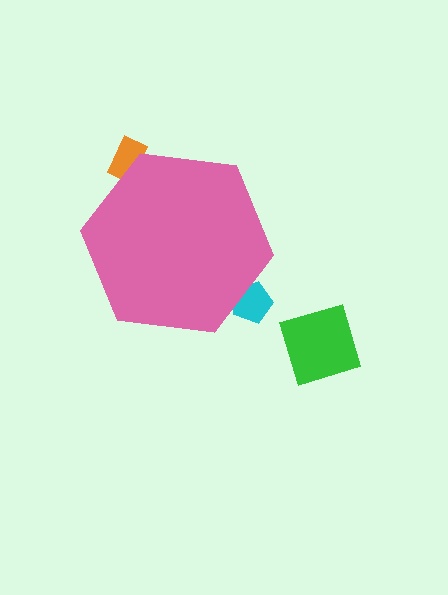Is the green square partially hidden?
No, the green square is fully visible.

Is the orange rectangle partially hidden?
Yes, the orange rectangle is partially hidden behind the pink hexagon.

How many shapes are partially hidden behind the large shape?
2 shapes are partially hidden.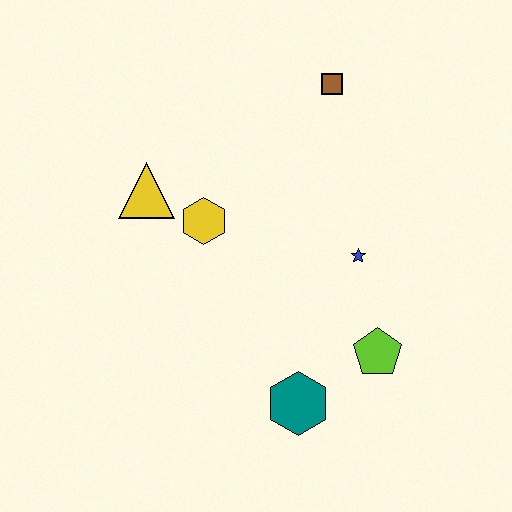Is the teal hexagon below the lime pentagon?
Yes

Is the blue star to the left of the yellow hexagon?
No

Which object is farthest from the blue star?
The yellow triangle is farthest from the blue star.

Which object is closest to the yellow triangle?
The yellow hexagon is closest to the yellow triangle.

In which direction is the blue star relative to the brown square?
The blue star is below the brown square.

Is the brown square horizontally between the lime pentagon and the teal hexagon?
Yes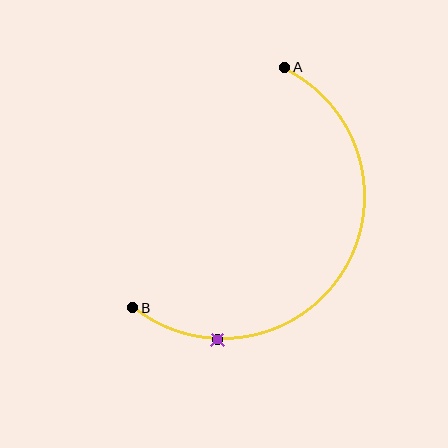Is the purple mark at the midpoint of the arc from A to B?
No. The purple mark lies on the arc but is closer to endpoint B. The arc midpoint would be at the point on the curve equidistant along the arc from both A and B.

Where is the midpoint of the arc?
The arc midpoint is the point on the curve farthest from the straight line joining A and B. It sits to the right of that line.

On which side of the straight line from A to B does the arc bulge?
The arc bulges to the right of the straight line connecting A and B.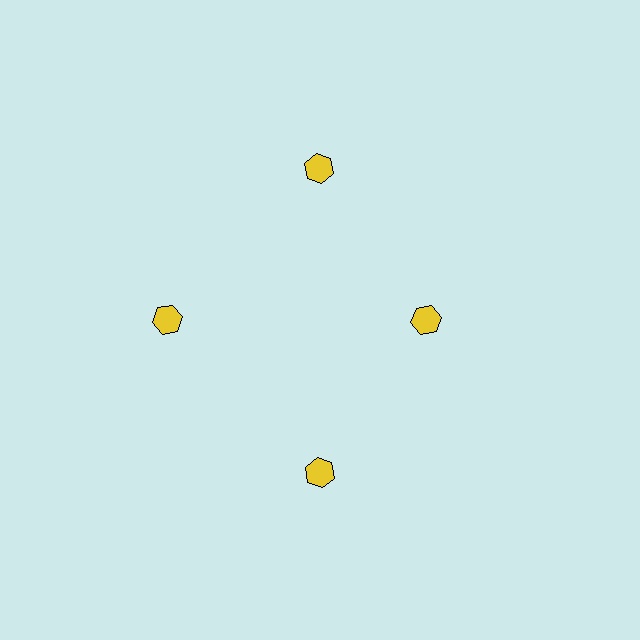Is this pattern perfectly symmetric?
No. The 4 yellow hexagons are arranged in a ring, but one element near the 3 o'clock position is pulled inward toward the center, breaking the 4-fold rotational symmetry.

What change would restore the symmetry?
The symmetry would be restored by moving it outward, back onto the ring so that all 4 hexagons sit at equal angles and equal distance from the center.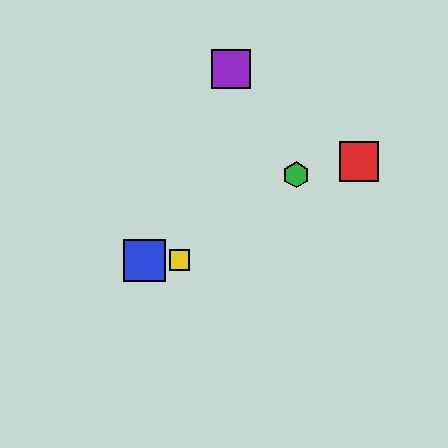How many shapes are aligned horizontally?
2 shapes (the blue square, the yellow square) are aligned horizontally.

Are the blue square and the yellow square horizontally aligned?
Yes, both are at y≈260.